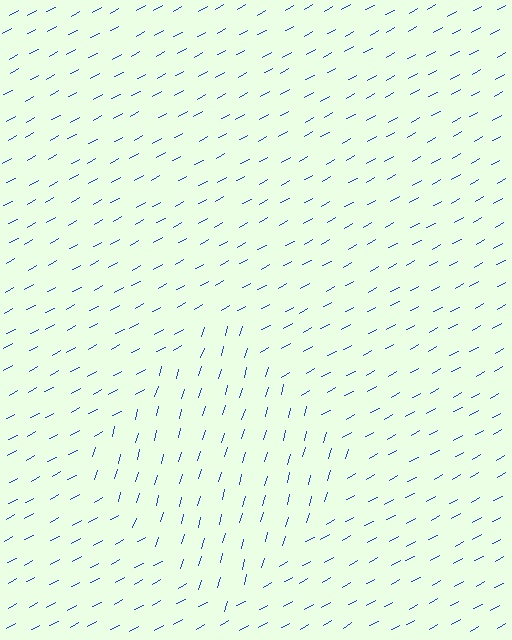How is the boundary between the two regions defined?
The boundary is defined purely by a change in line orientation (approximately 45 degrees difference). All lines are the same color and thickness.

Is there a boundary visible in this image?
Yes, there is a texture boundary formed by a change in line orientation.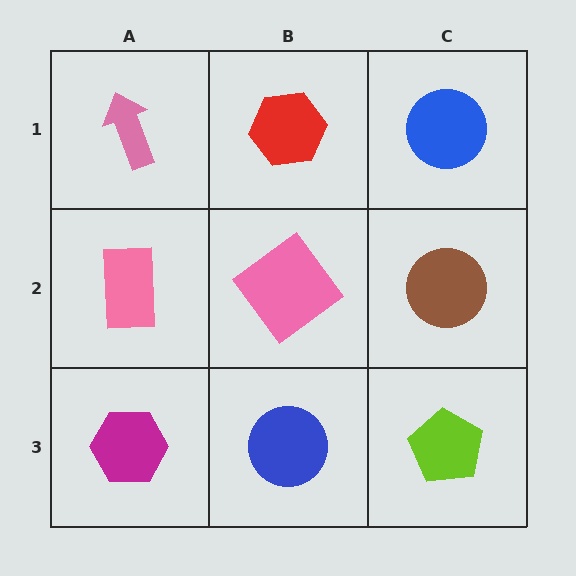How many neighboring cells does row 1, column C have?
2.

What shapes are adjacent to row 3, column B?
A pink diamond (row 2, column B), a magenta hexagon (row 3, column A), a lime pentagon (row 3, column C).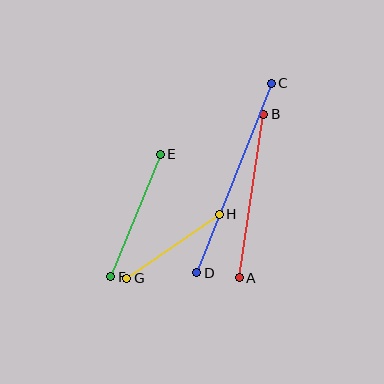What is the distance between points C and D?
The distance is approximately 204 pixels.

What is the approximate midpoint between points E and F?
The midpoint is at approximately (136, 215) pixels.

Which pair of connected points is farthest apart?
Points C and D are farthest apart.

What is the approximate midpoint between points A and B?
The midpoint is at approximately (251, 196) pixels.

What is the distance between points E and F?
The distance is approximately 132 pixels.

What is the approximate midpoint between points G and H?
The midpoint is at approximately (173, 246) pixels.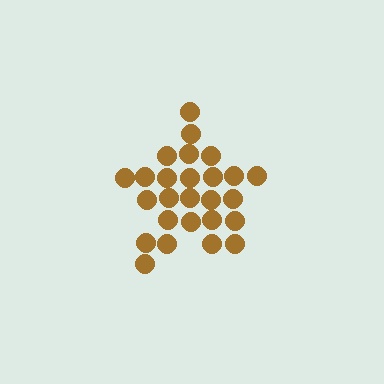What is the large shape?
The large shape is a star.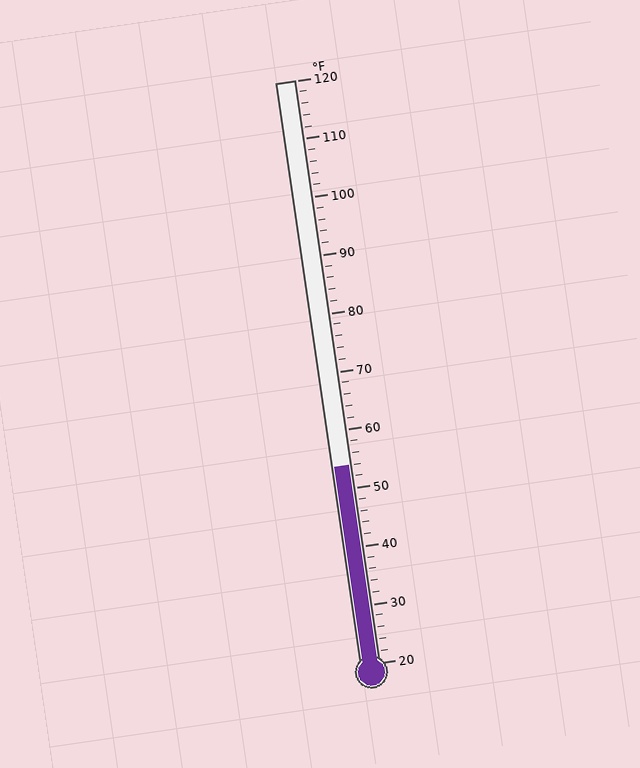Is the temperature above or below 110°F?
The temperature is below 110°F.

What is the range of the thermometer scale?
The thermometer scale ranges from 20°F to 120°F.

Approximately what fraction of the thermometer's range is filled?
The thermometer is filled to approximately 35% of its range.